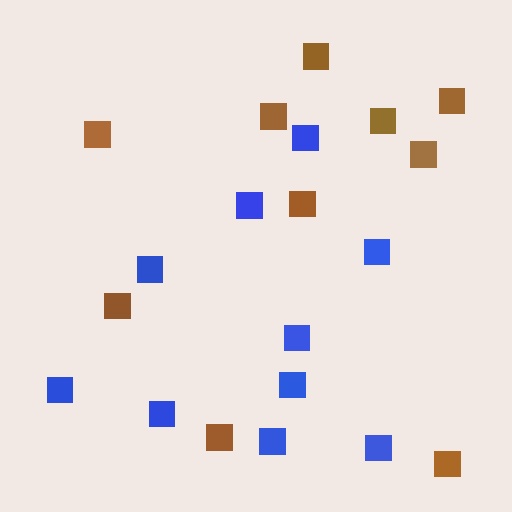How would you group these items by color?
There are 2 groups: one group of blue squares (10) and one group of brown squares (10).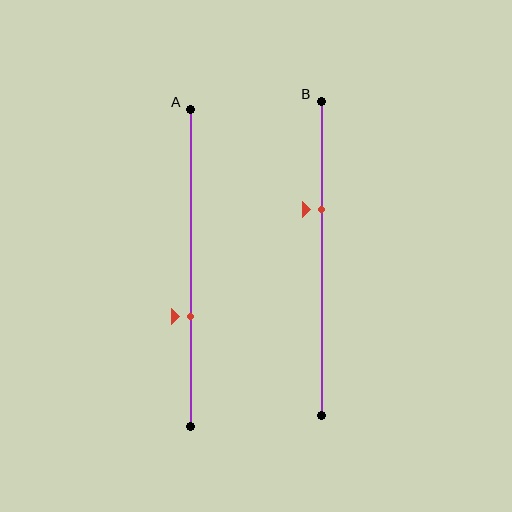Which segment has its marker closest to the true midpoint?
Segment A has its marker closest to the true midpoint.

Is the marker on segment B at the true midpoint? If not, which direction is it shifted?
No, the marker on segment B is shifted upward by about 16% of the segment length.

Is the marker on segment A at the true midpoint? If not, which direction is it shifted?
No, the marker on segment A is shifted downward by about 15% of the segment length.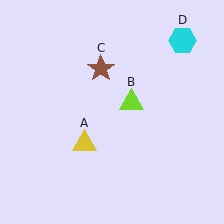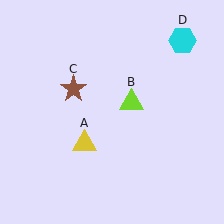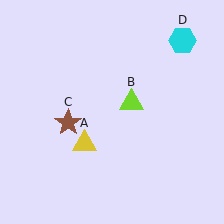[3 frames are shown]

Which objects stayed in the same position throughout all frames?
Yellow triangle (object A) and lime triangle (object B) and cyan hexagon (object D) remained stationary.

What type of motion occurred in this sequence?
The brown star (object C) rotated counterclockwise around the center of the scene.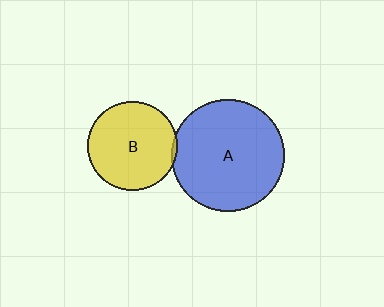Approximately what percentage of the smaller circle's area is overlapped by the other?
Approximately 5%.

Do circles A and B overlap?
Yes.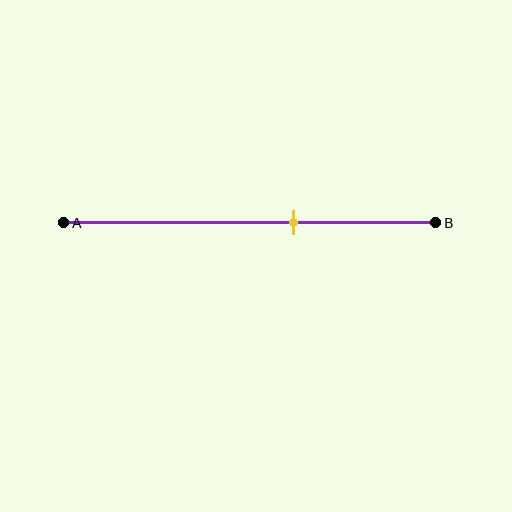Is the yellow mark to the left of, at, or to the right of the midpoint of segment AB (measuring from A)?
The yellow mark is to the right of the midpoint of segment AB.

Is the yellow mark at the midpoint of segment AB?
No, the mark is at about 60% from A, not at the 50% midpoint.